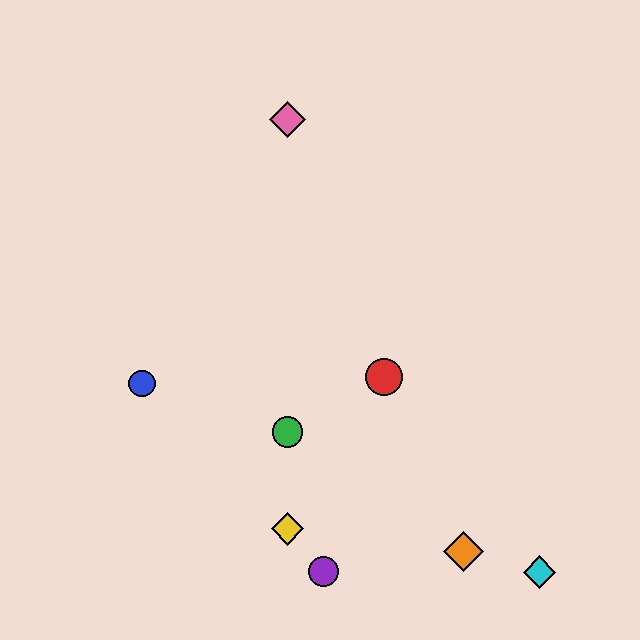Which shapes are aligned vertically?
The green circle, the yellow diamond, the pink diamond are aligned vertically.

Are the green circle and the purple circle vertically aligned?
No, the green circle is at x≈287 and the purple circle is at x≈323.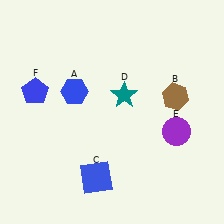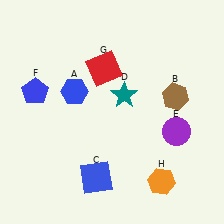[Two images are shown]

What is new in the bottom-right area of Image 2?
An orange hexagon (H) was added in the bottom-right area of Image 2.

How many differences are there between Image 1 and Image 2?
There are 2 differences between the two images.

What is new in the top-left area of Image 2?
A red square (G) was added in the top-left area of Image 2.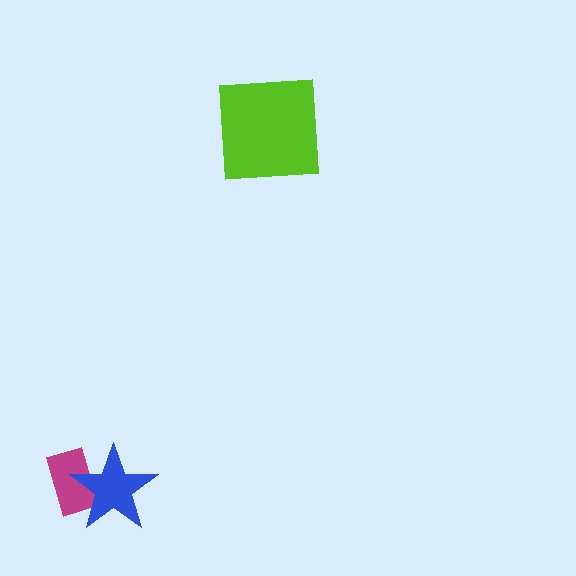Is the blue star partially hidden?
No, no other shape covers it.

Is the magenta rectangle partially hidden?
Yes, it is partially covered by another shape.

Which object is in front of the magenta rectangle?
The blue star is in front of the magenta rectangle.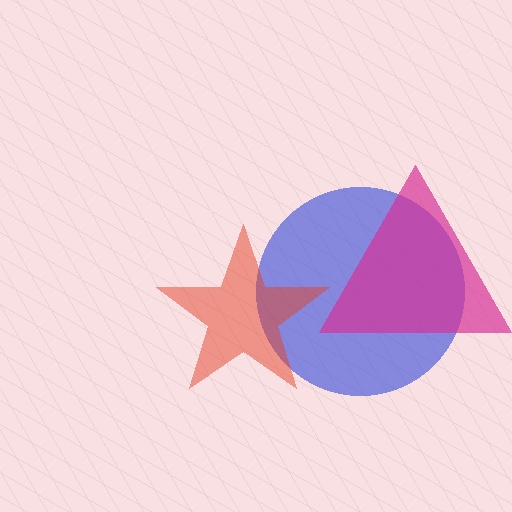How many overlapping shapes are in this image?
There are 3 overlapping shapes in the image.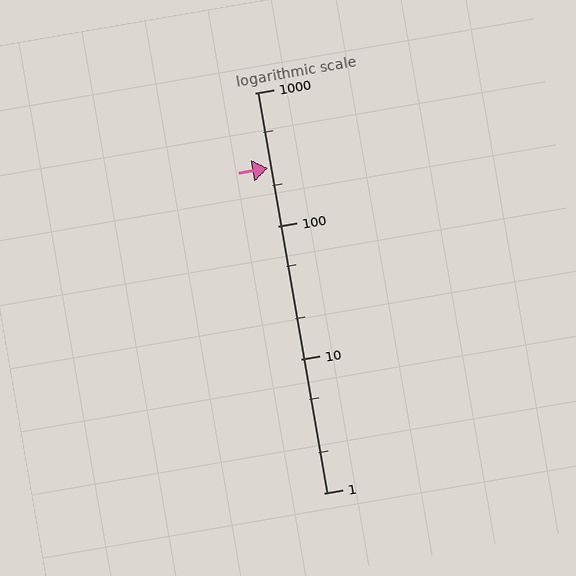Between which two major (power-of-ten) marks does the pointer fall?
The pointer is between 100 and 1000.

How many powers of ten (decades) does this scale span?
The scale spans 3 decades, from 1 to 1000.